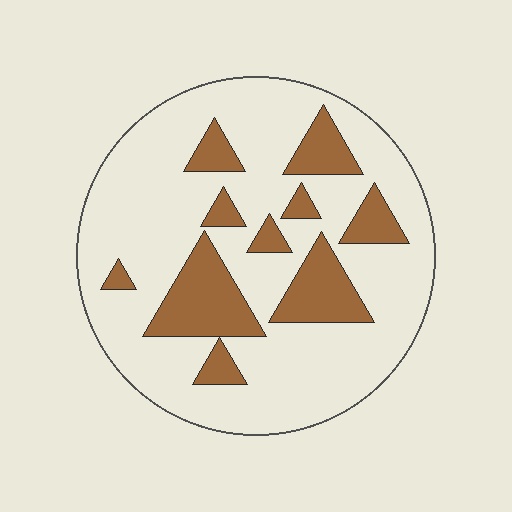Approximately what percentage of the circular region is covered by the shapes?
Approximately 25%.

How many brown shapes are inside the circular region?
10.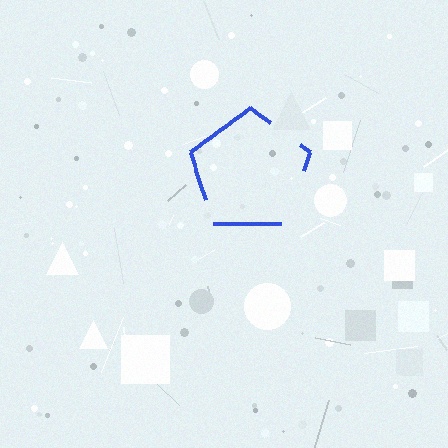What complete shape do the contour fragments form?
The contour fragments form a pentagon.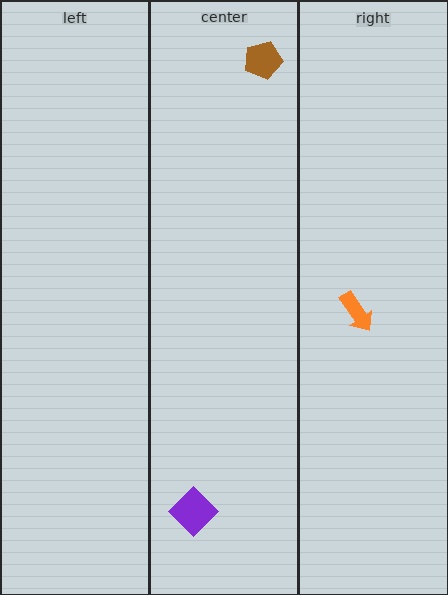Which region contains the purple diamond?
The center region.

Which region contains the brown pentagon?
The center region.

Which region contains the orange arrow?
The right region.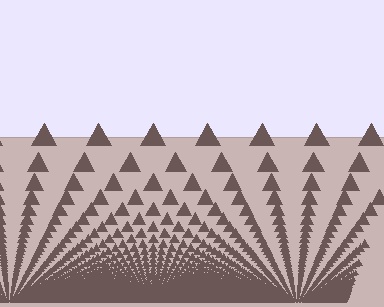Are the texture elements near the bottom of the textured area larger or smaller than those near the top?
Smaller. The gradient is inverted — elements near the bottom are smaller and denser.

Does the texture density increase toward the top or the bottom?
Density increases toward the bottom.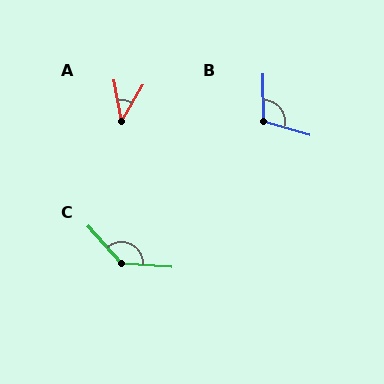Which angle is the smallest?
A, at approximately 41 degrees.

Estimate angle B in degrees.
Approximately 106 degrees.